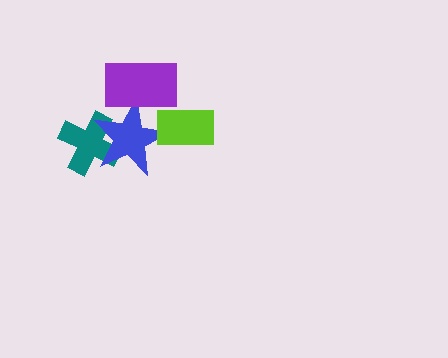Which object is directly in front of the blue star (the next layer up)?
The lime rectangle is directly in front of the blue star.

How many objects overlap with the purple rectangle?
1 object overlaps with the purple rectangle.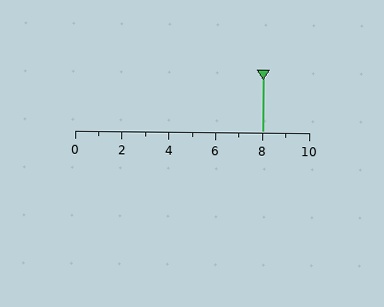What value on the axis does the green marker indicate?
The marker indicates approximately 8.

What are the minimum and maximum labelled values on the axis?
The axis runs from 0 to 10.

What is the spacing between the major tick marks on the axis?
The major ticks are spaced 2 apart.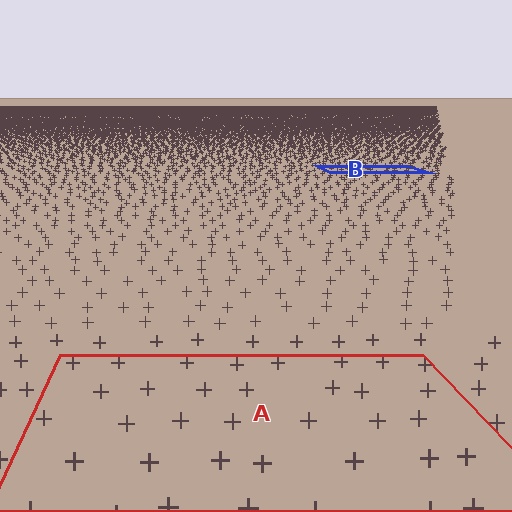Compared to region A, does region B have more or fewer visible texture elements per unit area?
Region B has more texture elements per unit area — they are packed more densely because it is farther away.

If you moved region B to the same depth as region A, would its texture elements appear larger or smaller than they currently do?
They would appear larger. At a closer depth, the same texture elements are projected at a bigger on-screen size.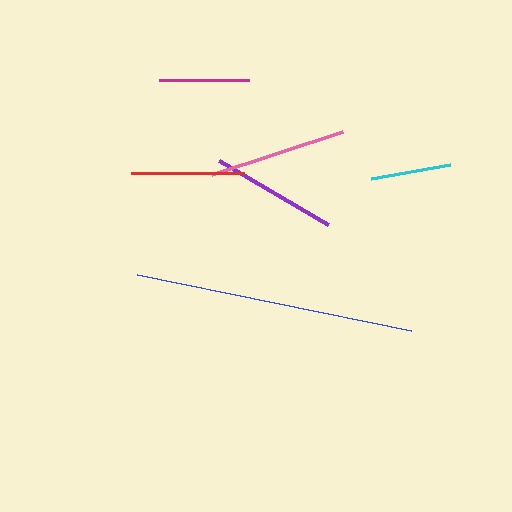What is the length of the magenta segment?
The magenta segment is approximately 91 pixels long.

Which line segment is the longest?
The blue line is the longest at approximately 280 pixels.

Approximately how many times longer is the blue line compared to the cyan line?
The blue line is approximately 3.4 times the length of the cyan line.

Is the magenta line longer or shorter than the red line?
The red line is longer than the magenta line.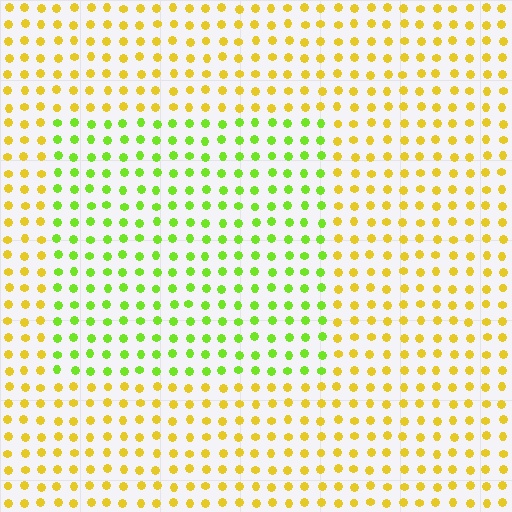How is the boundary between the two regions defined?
The boundary is defined purely by a slight shift in hue (about 45 degrees). Spacing, size, and orientation are identical on both sides.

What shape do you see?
I see a rectangle.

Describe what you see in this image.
The image is filled with small yellow elements in a uniform arrangement. A rectangle-shaped region is visible where the elements are tinted to a slightly different hue, forming a subtle color boundary.